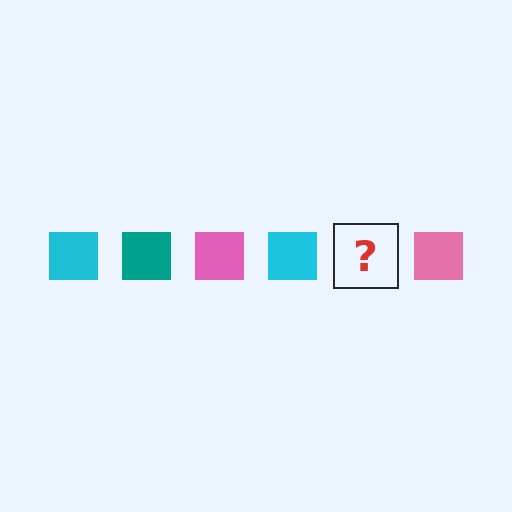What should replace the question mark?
The question mark should be replaced with a teal square.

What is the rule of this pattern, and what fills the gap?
The rule is that the pattern cycles through cyan, teal, pink squares. The gap should be filled with a teal square.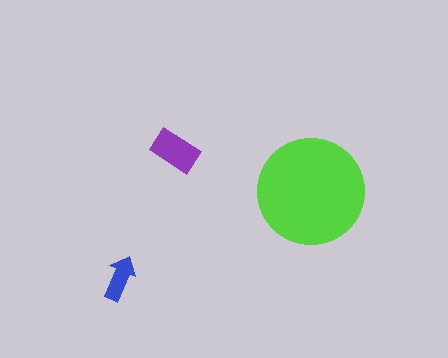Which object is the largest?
The lime circle.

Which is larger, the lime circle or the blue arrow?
The lime circle.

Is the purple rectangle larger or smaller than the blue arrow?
Larger.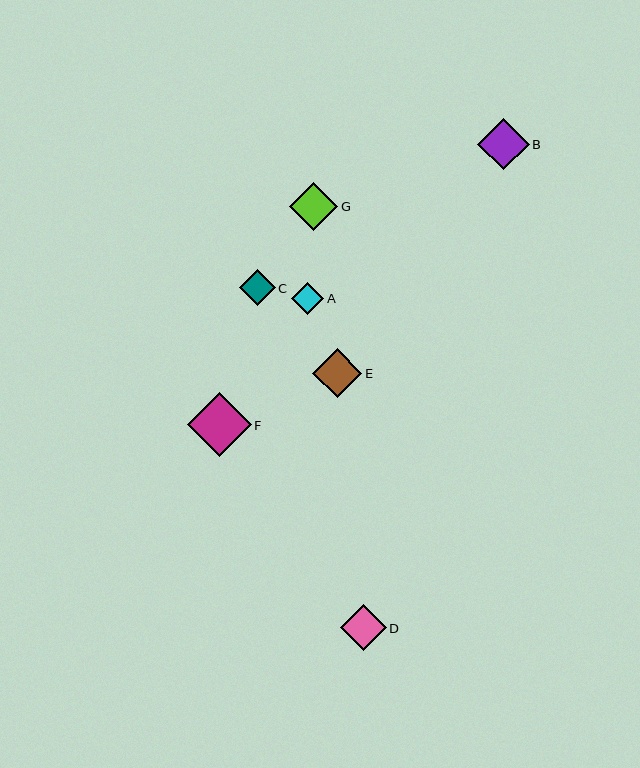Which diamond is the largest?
Diamond F is the largest with a size of approximately 64 pixels.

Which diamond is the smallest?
Diamond A is the smallest with a size of approximately 32 pixels.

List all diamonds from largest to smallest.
From largest to smallest: F, B, E, G, D, C, A.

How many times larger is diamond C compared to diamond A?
Diamond C is approximately 1.1 times the size of diamond A.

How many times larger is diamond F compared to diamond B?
Diamond F is approximately 1.2 times the size of diamond B.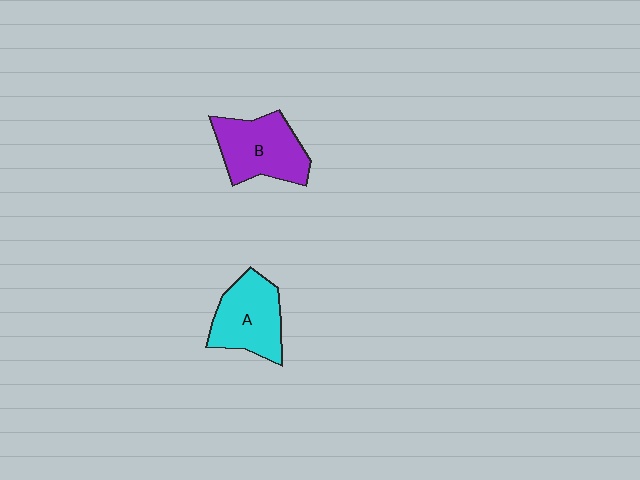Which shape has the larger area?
Shape B (purple).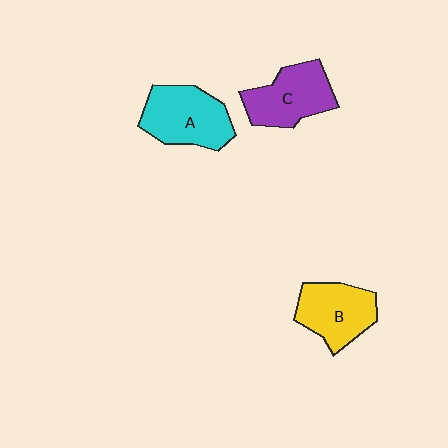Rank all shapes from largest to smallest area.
From largest to smallest: A (cyan), C (purple), B (yellow).